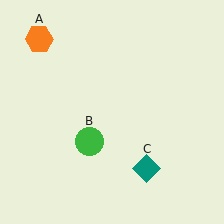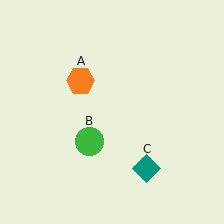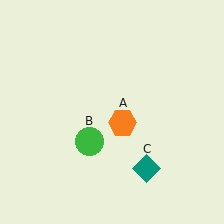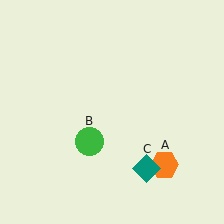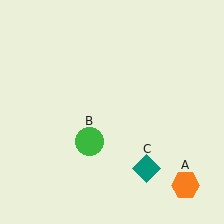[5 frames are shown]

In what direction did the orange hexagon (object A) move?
The orange hexagon (object A) moved down and to the right.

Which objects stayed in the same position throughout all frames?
Green circle (object B) and teal diamond (object C) remained stationary.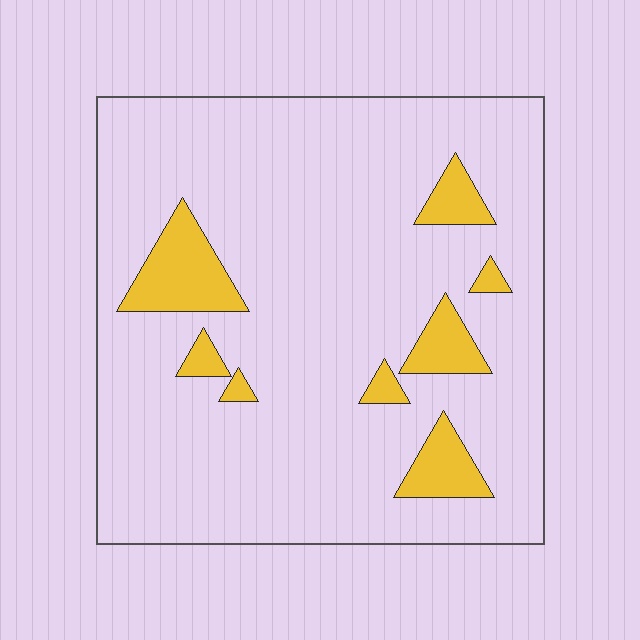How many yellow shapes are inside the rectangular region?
8.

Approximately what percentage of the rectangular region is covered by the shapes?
Approximately 10%.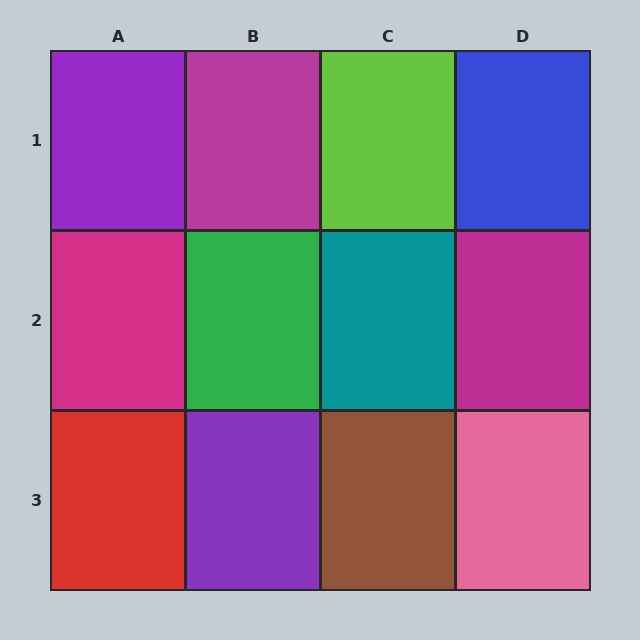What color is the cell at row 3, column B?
Purple.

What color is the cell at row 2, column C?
Teal.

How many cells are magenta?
3 cells are magenta.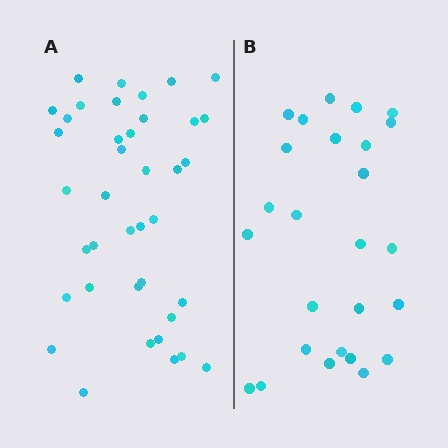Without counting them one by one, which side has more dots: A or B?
Region A (the left region) has more dots.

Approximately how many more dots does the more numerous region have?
Region A has approximately 15 more dots than region B.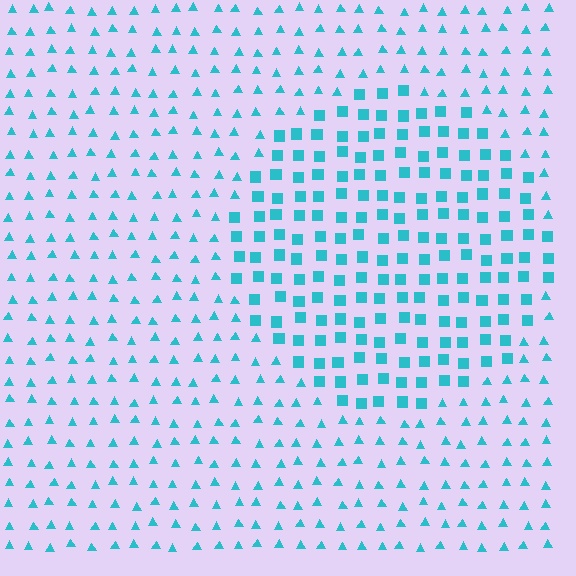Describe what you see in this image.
The image is filled with small cyan elements arranged in a uniform grid. A circle-shaped region contains squares, while the surrounding area contains triangles. The boundary is defined purely by the change in element shape.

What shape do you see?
I see a circle.